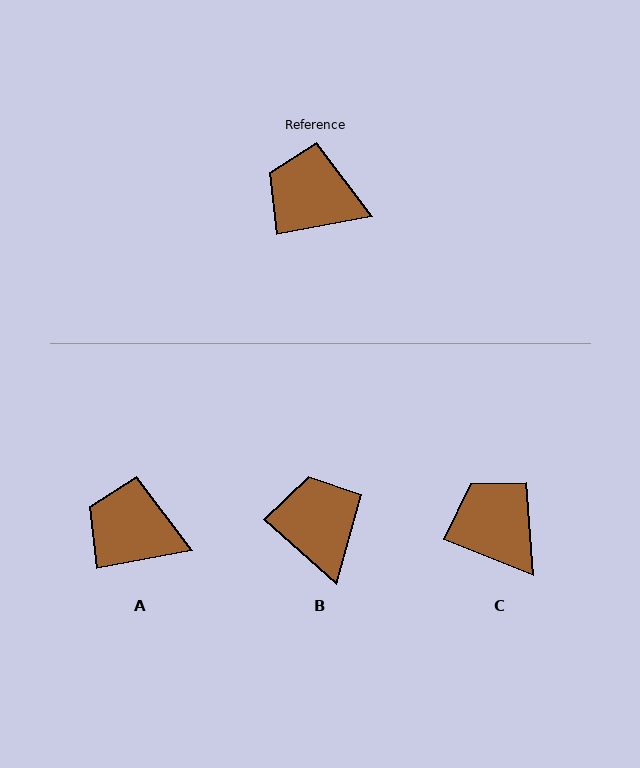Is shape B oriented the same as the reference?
No, it is off by about 52 degrees.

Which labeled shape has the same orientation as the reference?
A.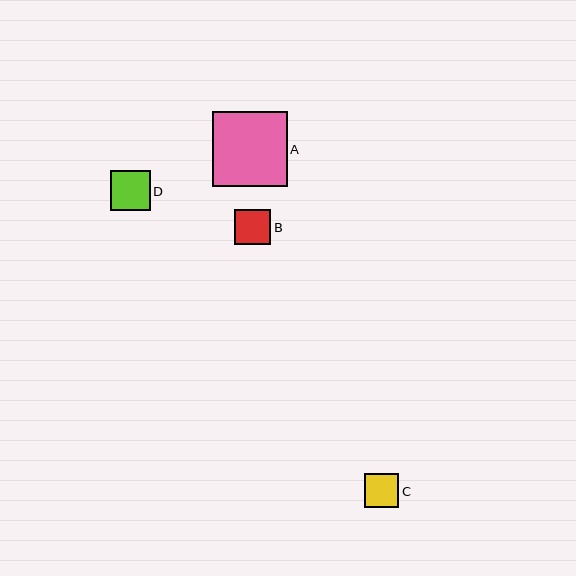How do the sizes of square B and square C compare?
Square B and square C are approximately the same size.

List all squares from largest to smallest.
From largest to smallest: A, D, B, C.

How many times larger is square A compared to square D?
Square A is approximately 1.9 times the size of square D.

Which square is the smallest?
Square C is the smallest with a size of approximately 34 pixels.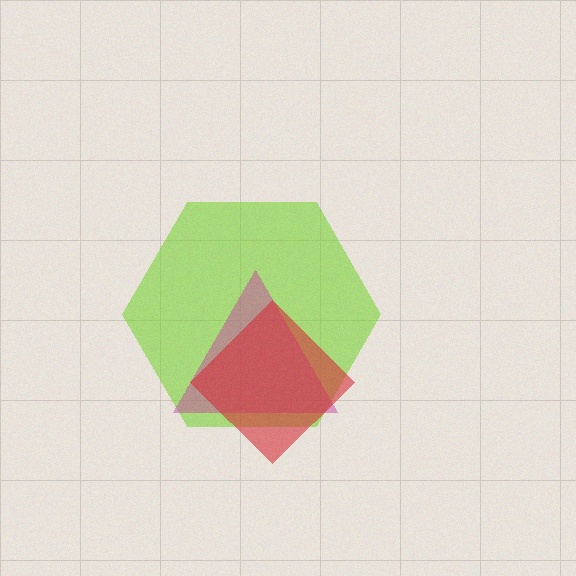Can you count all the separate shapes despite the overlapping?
Yes, there are 3 separate shapes.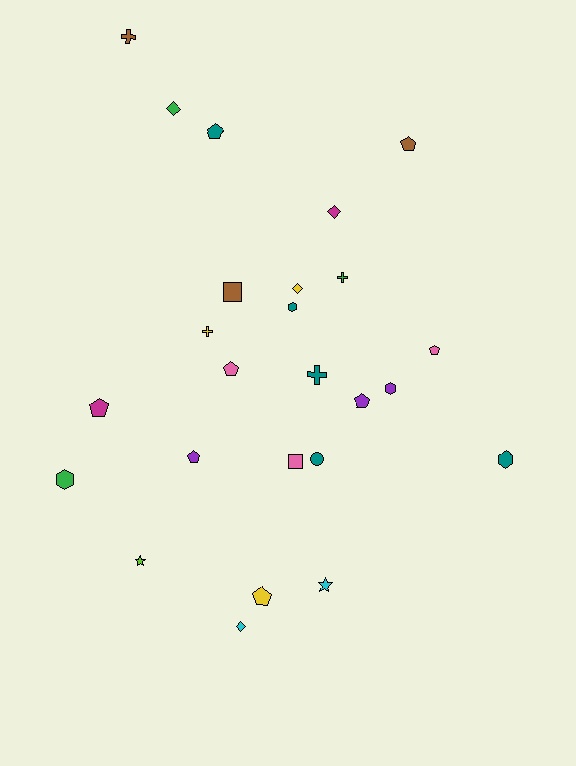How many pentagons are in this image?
There are 8 pentagons.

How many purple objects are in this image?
There are 3 purple objects.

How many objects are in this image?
There are 25 objects.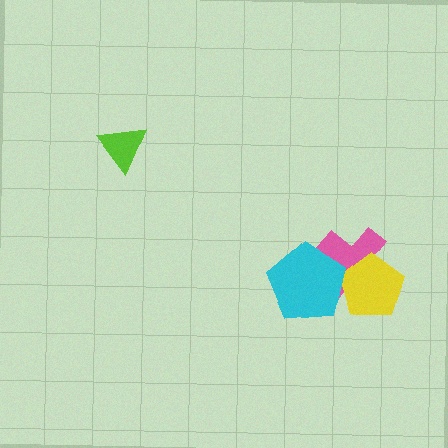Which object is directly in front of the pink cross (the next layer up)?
The yellow pentagon is directly in front of the pink cross.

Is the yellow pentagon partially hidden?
Yes, it is partially covered by another shape.